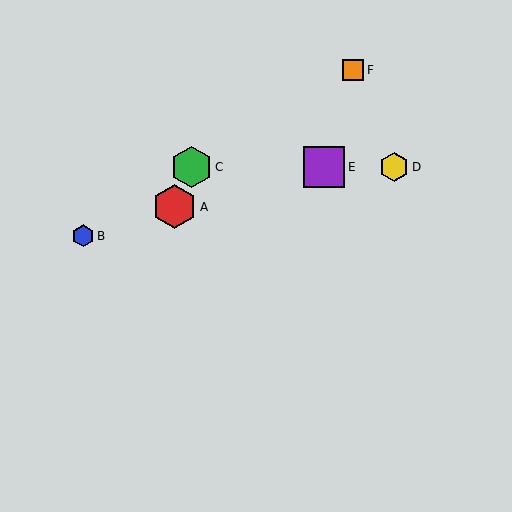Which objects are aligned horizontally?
Objects C, D, E are aligned horizontally.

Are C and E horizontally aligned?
Yes, both are at y≈167.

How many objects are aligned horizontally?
3 objects (C, D, E) are aligned horizontally.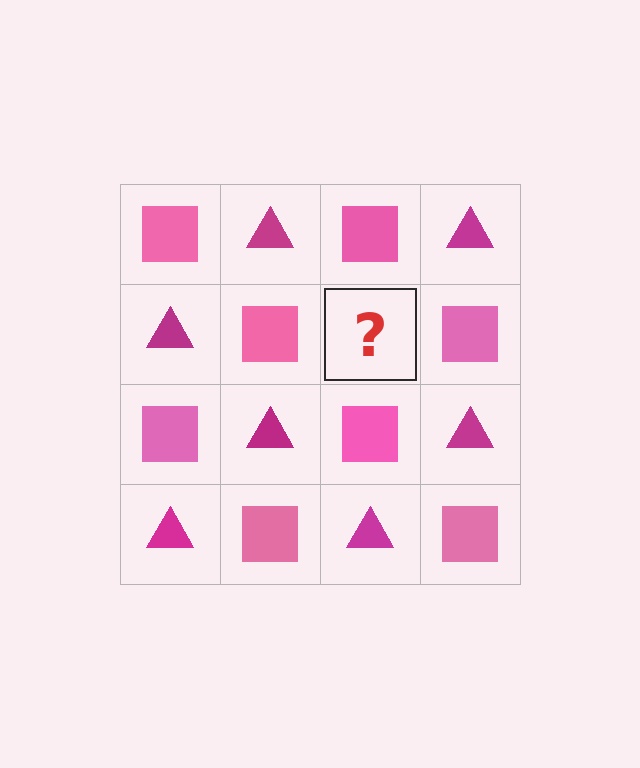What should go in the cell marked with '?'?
The missing cell should contain a magenta triangle.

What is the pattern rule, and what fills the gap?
The rule is that it alternates pink square and magenta triangle in a checkerboard pattern. The gap should be filled with a magenta triangle.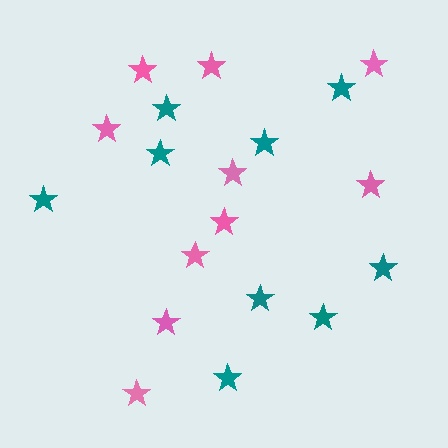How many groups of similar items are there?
There are 2 groups: one group of pink stars (10) and one group of teal stars (9).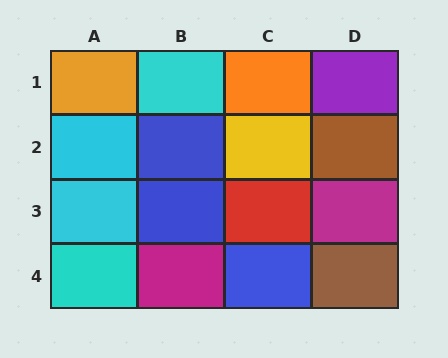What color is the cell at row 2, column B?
Blue.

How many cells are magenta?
2 cells are magenta.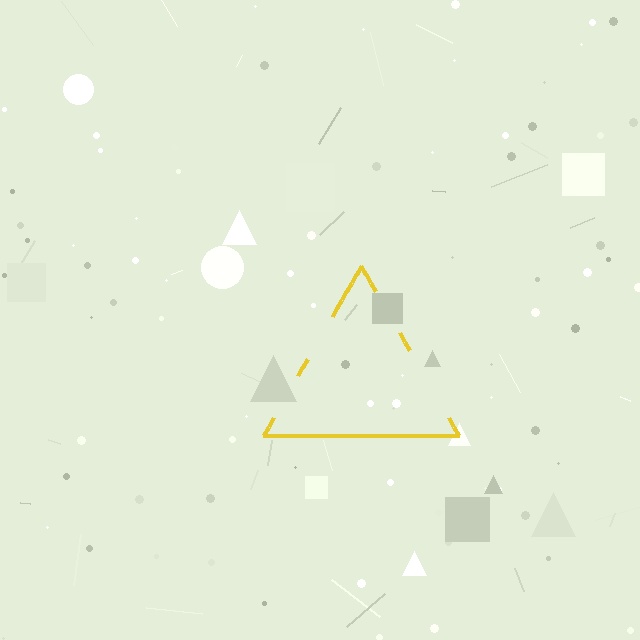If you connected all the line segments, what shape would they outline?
They would outline a triangle.